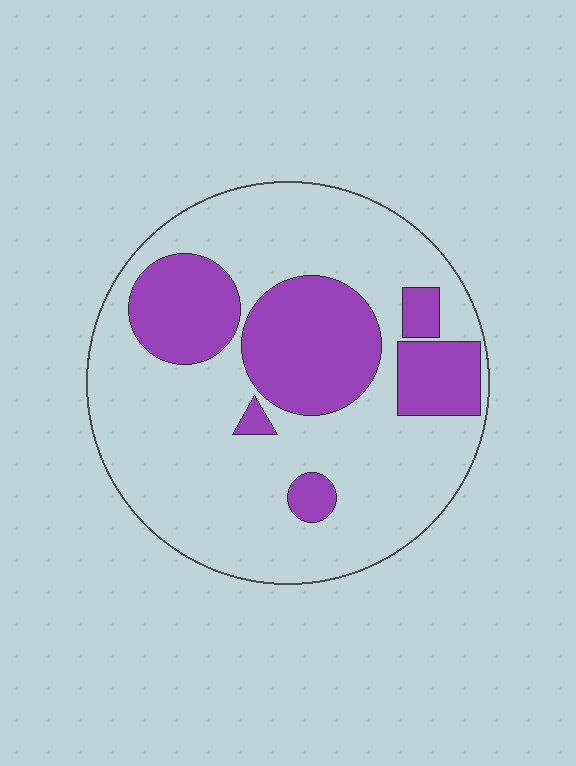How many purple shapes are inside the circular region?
6.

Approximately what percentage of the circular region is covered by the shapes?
Approximately 30%.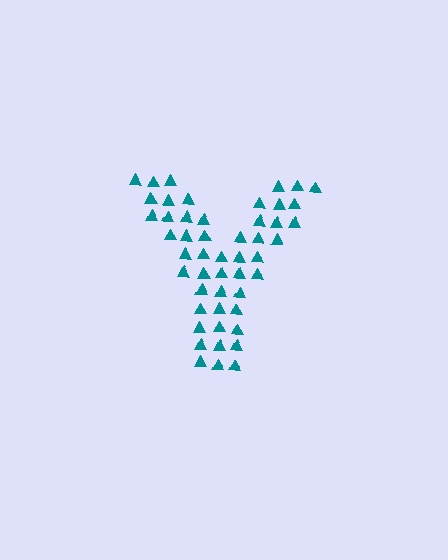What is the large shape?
The large shape is the letter Y.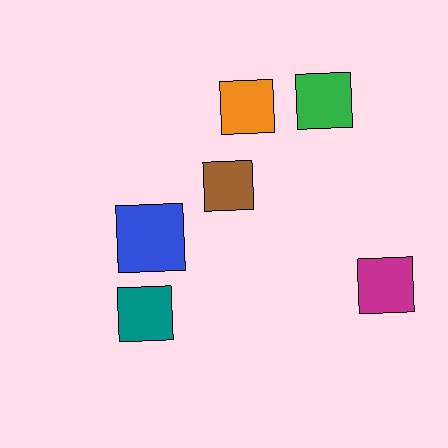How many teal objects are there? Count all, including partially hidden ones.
There is 1 teal object.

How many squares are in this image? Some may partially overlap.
There are 6 squares.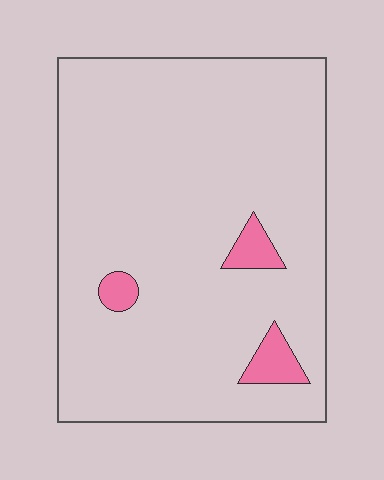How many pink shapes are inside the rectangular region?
3.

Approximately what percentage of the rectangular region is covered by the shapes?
Approximately 5%.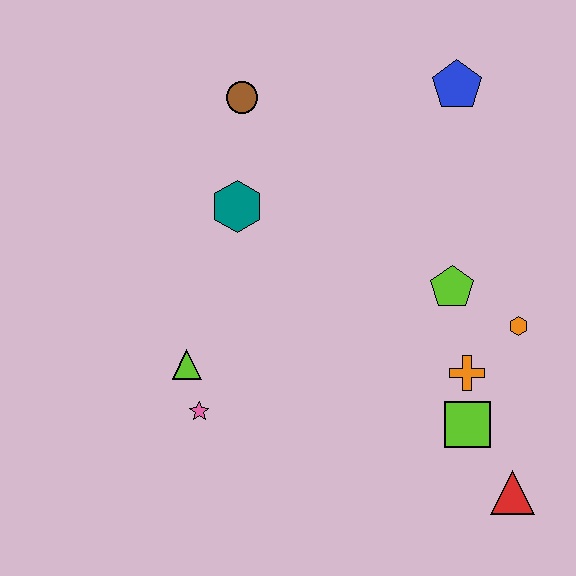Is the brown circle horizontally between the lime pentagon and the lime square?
No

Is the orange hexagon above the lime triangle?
Yes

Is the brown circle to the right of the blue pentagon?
No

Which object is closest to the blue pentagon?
The lime pentagon is closest to the blue pentagon.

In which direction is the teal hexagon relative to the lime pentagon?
The teal hexagon is to the left of the lime pentagon.